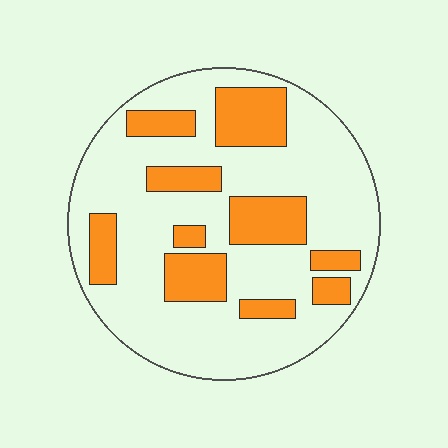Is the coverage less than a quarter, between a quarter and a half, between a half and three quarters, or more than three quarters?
Between a quarter and a half.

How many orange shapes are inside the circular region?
10.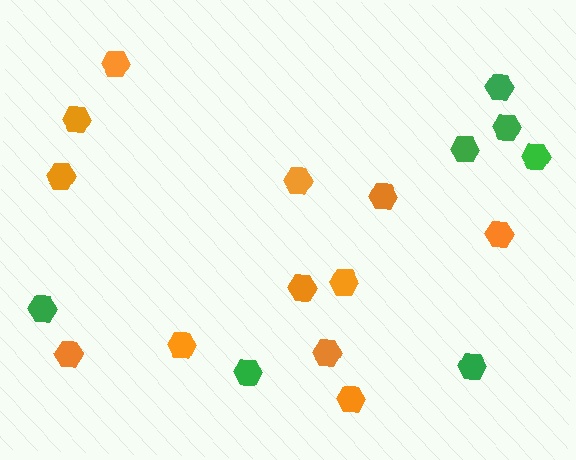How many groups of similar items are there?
There are 2 groups: one group of orange hexagons (12) and one group of green hexagons (7).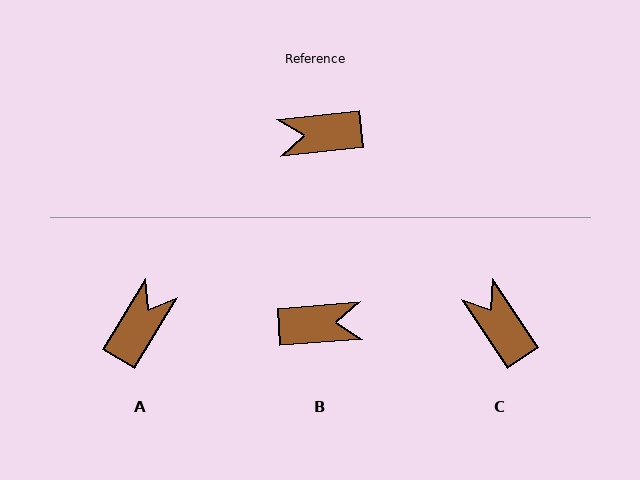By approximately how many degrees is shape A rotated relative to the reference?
Approximately 127 degrees clockwise.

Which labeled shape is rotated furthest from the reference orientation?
B, about 178 degrees away.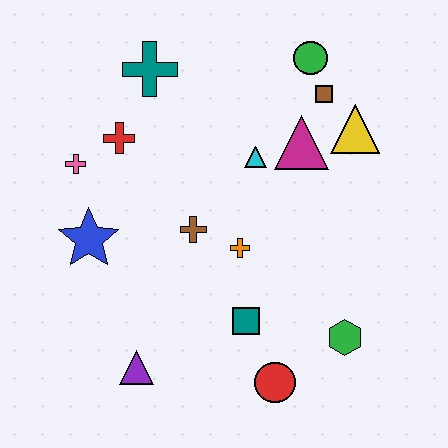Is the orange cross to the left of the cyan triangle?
Yes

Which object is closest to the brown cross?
The orange cross is closest to the brown cross.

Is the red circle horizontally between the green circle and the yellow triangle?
No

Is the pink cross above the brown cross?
Yes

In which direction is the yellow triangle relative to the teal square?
The yellow triangle is above the teal square.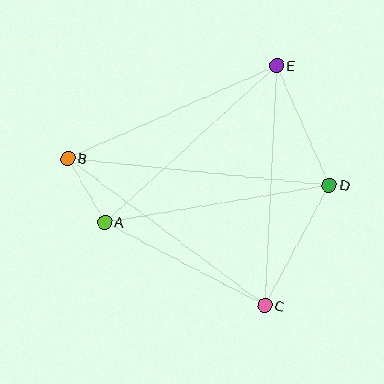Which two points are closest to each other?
Points A and B are closest to each other.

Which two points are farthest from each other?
Points B and D are farthest from each other.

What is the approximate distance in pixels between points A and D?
The distance between A and D is approximately 227 pixels.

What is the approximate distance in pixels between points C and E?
The distance between C and E is approximately 240 pixels.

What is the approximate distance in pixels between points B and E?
The distance between B and E is approximately 228 pixels.